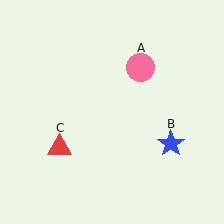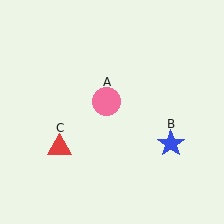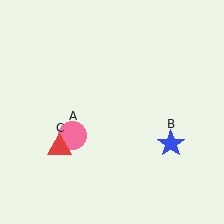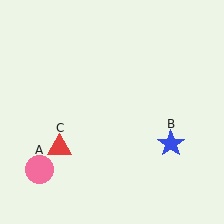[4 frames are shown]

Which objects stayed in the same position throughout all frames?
Blue star (object B) and red triangle (object C) remained stationary.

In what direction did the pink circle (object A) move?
The pink circle (object A) moved down and to the left.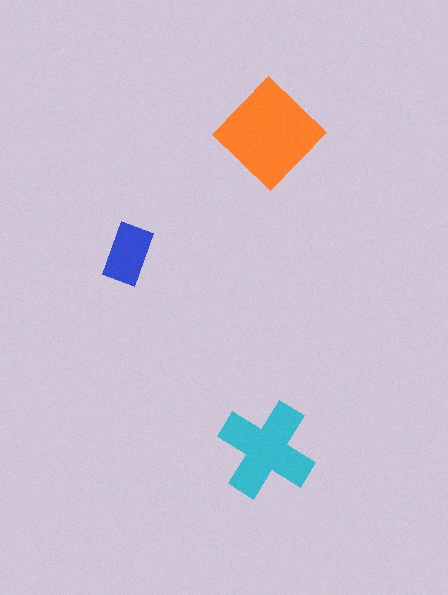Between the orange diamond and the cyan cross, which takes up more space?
The orange diamond.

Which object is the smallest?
The blue rectangle.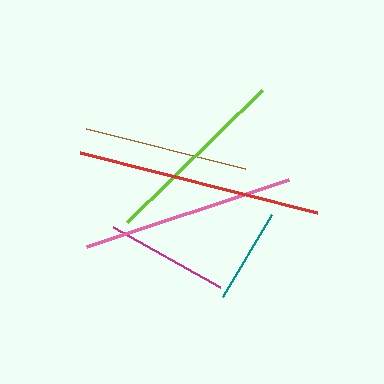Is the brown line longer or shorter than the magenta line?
The brown line is longer than the magenta line.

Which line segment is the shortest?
The teal line is the shortest at approximately 95 pixels.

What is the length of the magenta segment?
The magenta segment is approximately 122 pixels long.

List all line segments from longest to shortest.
From longest to shortest: red, pink, lime, brown, magenta, teal.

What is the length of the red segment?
The red segment is approximately 245 pixels long.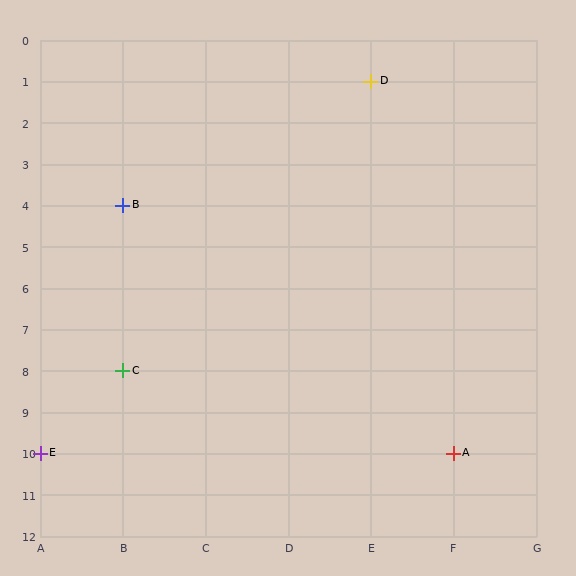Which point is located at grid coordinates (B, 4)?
Point B is at (B, 4).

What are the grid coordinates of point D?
Point D is at grid coordinates (E, 1).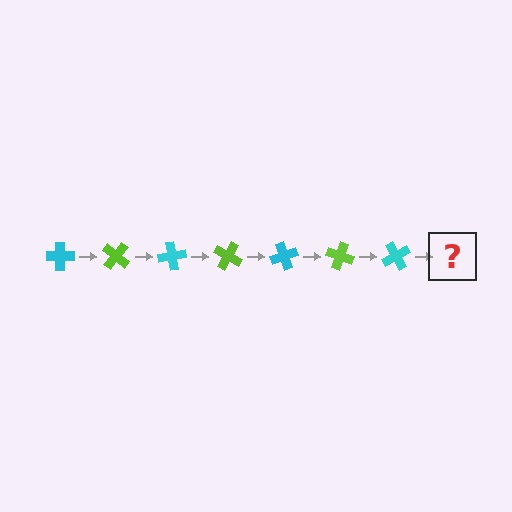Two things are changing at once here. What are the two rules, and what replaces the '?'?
The two rules are that it rotates 40 degrees each step and the color cycles through cyan and lime. The '?' should be a lime cross, rotated 280 degrees from the start.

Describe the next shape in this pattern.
It should be a lime cross, rotated 280 degrees from the start.